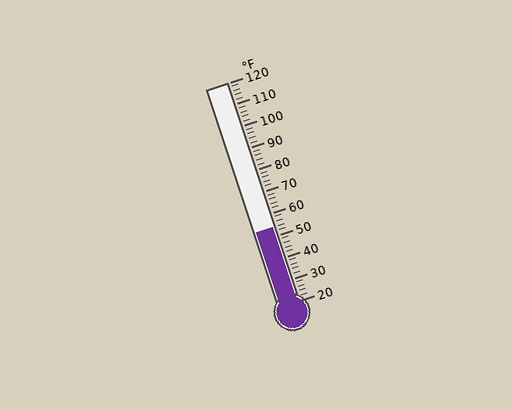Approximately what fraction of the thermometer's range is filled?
The thermometer is filled to approximately 35% of its range.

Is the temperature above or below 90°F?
The temperature is below 90°F.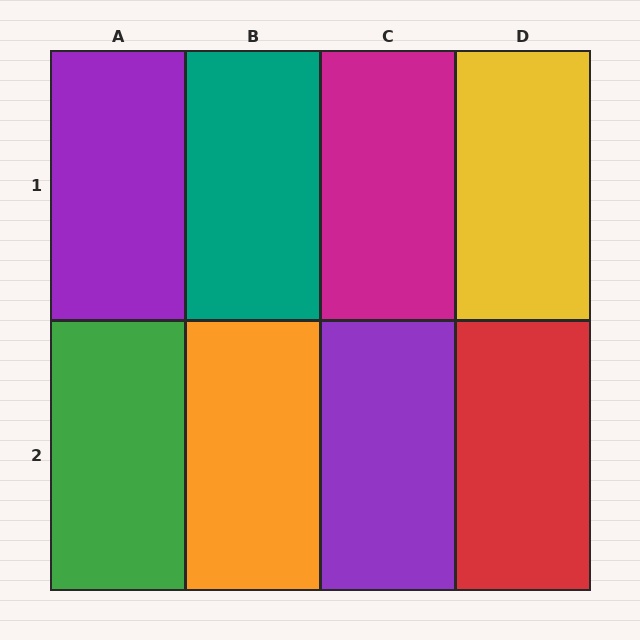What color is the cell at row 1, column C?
Magenta.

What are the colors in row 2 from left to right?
Green, orange, purple, red.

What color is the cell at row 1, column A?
Purple.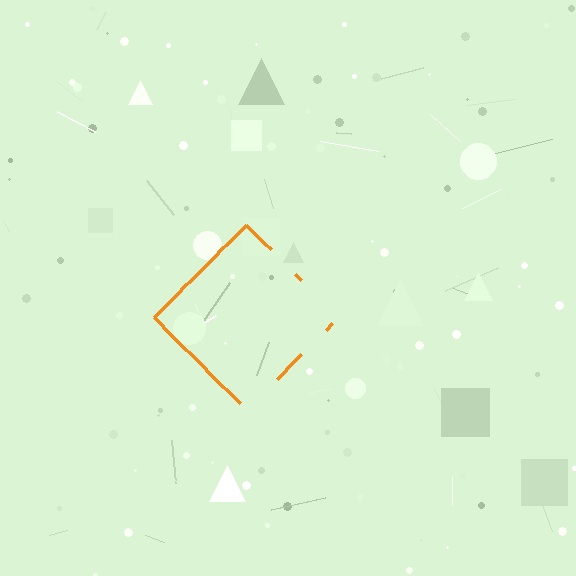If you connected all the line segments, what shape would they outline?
They would outline a diamond.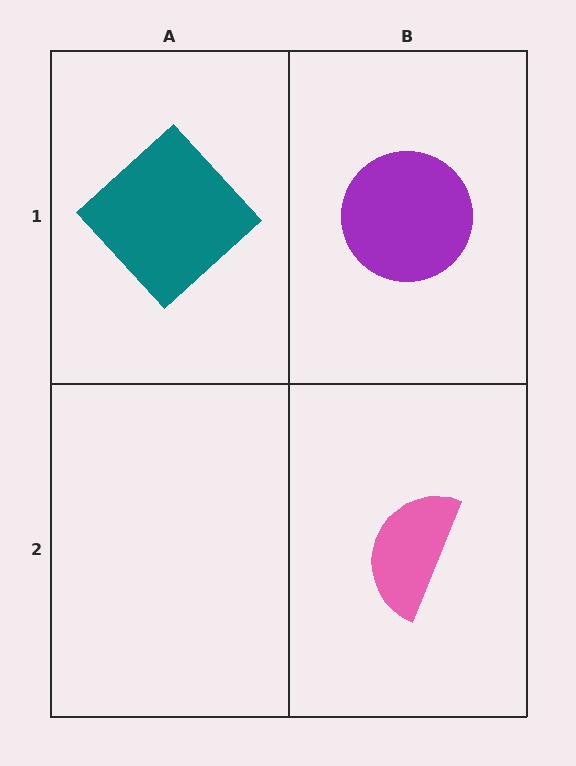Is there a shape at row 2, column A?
No, that cell is empty.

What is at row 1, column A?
A teal diamond.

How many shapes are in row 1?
2 shapes.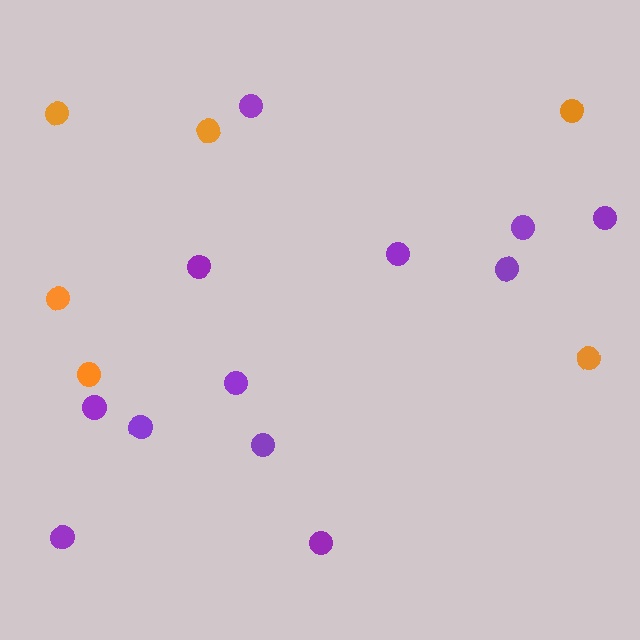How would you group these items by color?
There are 2 groups: one group of purple circles (12) and one group of orange circles (6).